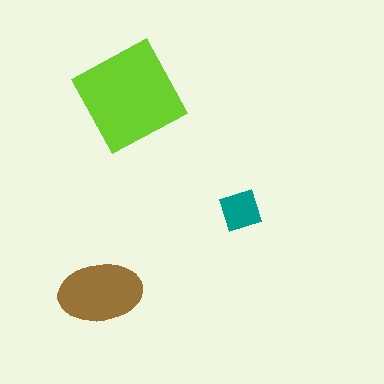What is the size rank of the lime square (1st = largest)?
1st.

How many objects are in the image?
There are 3 objects in the image.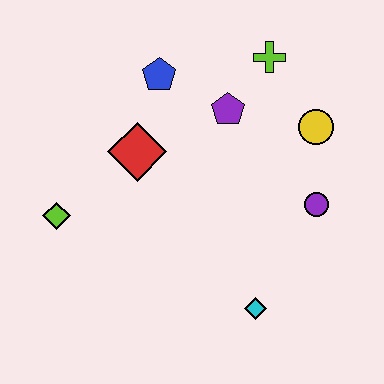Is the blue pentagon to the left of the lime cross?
Yes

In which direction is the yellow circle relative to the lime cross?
The yellow circle is below the lime cross.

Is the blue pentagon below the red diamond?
No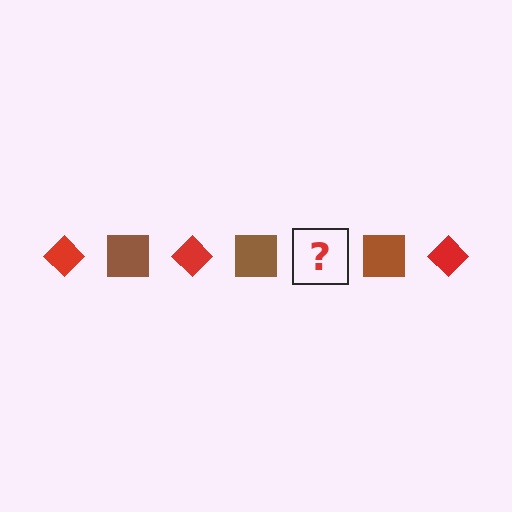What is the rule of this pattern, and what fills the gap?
The rule is that the pattern alternates between red diamond and brown square. The gap should be filled with a red diamond.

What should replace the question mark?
The question mark should be replaced with a red diamond.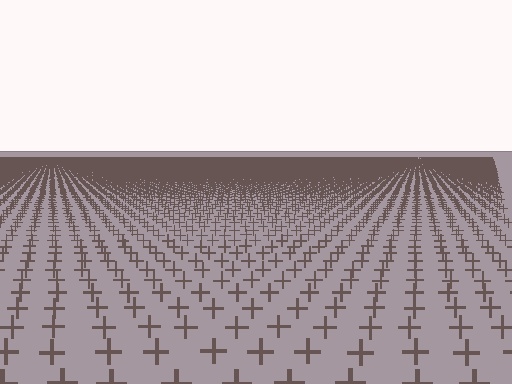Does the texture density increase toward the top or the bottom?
Density increases toward the top.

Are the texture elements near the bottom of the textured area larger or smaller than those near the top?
Larger. Near the bottom, elements are closer to the viewer and appear at a bigger on-screen size.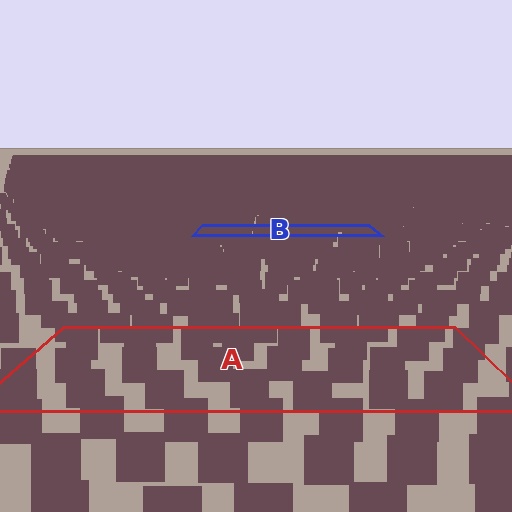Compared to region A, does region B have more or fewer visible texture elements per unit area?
Region B has more texture elements per unit area — they are packed more densely because it is farther away.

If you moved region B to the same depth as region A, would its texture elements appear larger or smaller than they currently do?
They would appear larger. At a closer depth, the same texture elements are projected at a bigger on-screen size.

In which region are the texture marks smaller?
The texture marks are smaller in region B, because it is farther away.